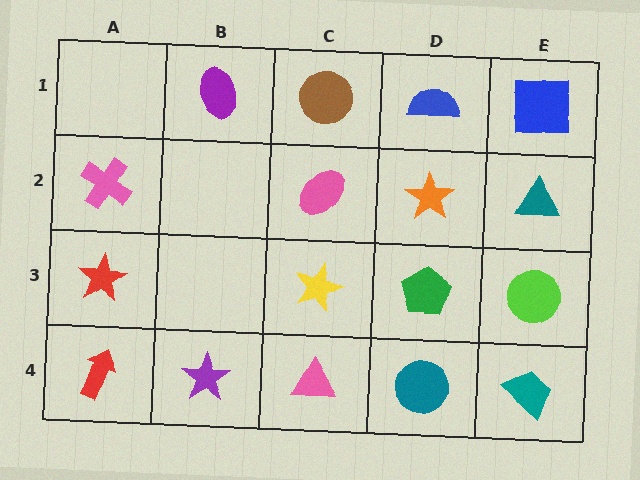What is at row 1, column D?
A blue semicircle.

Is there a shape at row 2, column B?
No, that cell is empty.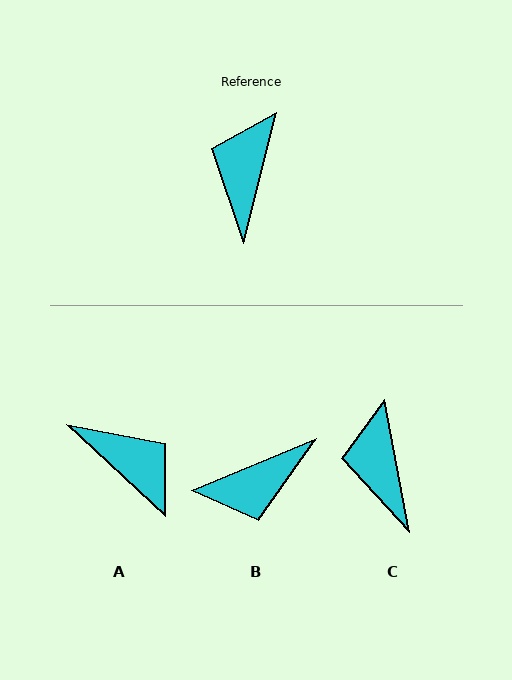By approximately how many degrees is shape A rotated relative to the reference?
Approximately 119 degrees clockwise.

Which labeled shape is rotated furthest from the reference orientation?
B, about 126 degrees away.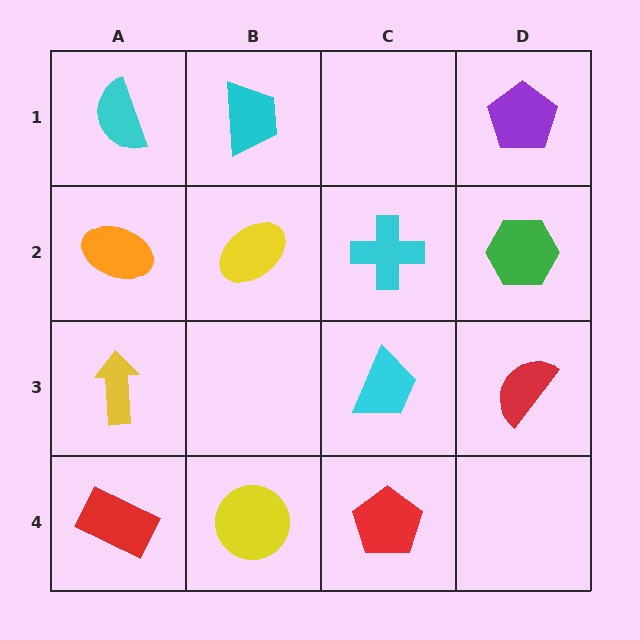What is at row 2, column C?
A cyan cross.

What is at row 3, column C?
A cyan trapezoid.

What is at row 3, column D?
A red semicircle.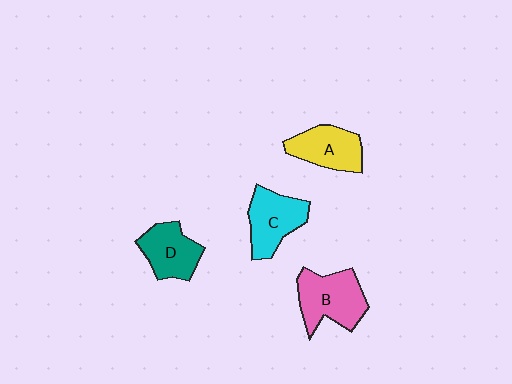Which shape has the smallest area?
Shape D (teal).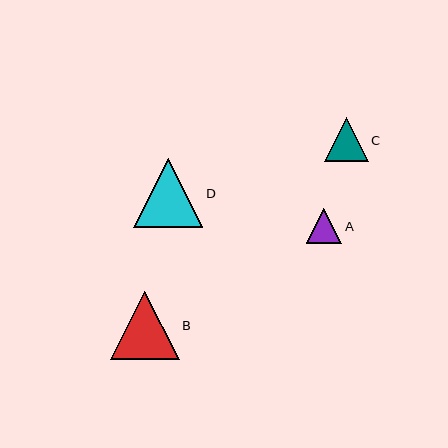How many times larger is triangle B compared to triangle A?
Triangle B is approximately 1.9 times the size of triangle A.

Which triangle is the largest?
Triangle D is the largest with a size of approximately 69 pixels.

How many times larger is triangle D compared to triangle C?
Triangle D is approximately 1.6 times the size of triangle C.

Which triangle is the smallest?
Triangle A is the smallest with a size of approximately 36 pixels.